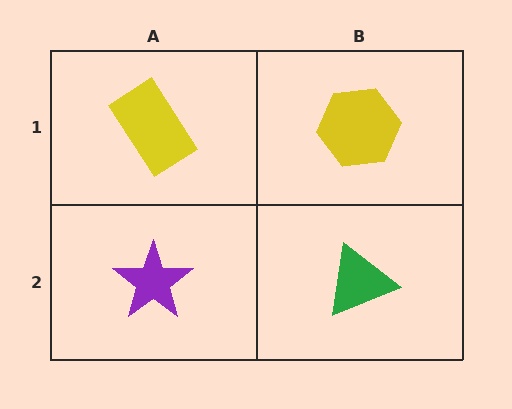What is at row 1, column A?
A yellow rectangle.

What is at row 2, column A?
A purple star.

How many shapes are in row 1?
2 shapes.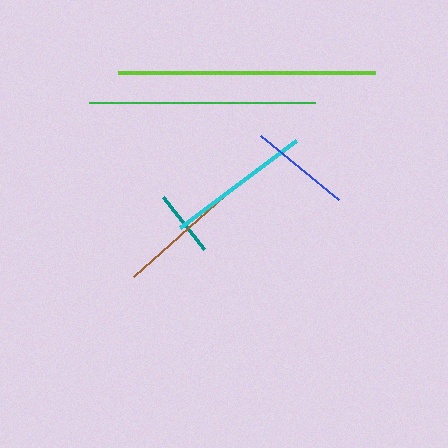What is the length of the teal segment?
The teal segment is approximately 66 pixels long.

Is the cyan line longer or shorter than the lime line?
The lime line is longer than the cyan line.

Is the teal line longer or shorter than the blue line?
The blue line is longer than the teal line.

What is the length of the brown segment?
The brown segment is approximately 124 pixels long.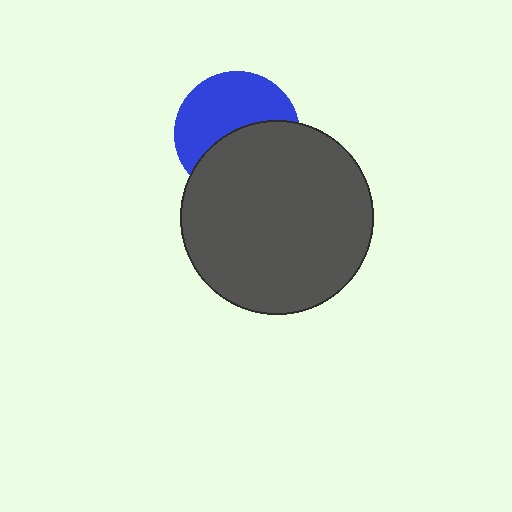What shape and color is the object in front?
The object in front is a dark gray circle.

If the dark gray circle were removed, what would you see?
You would see the complete blue circle.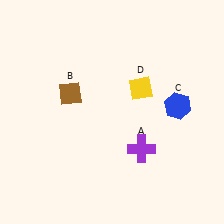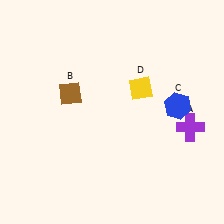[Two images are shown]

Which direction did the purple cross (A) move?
The purple cross (A) moved right.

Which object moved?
The purple cross (A) moved right.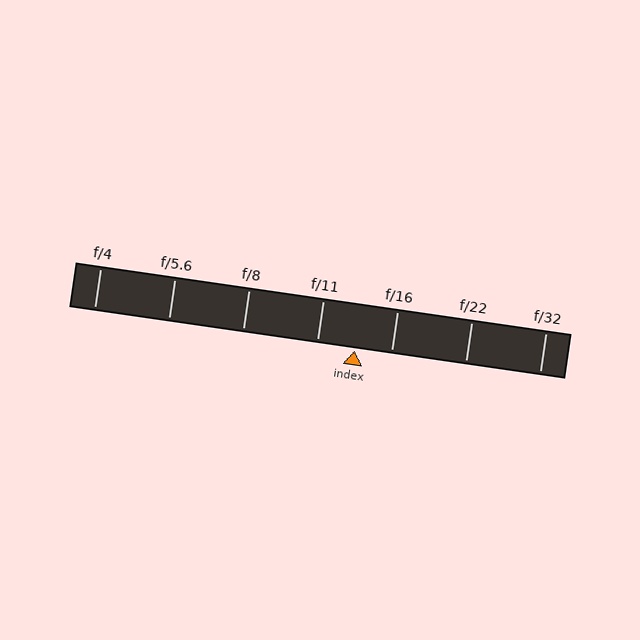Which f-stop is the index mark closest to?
The index mark is closest to f/16.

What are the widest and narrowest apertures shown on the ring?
The widest aperture shown is f/4 and the narrowest is f/32.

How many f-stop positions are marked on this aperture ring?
There are 7 f-stop positions marked.